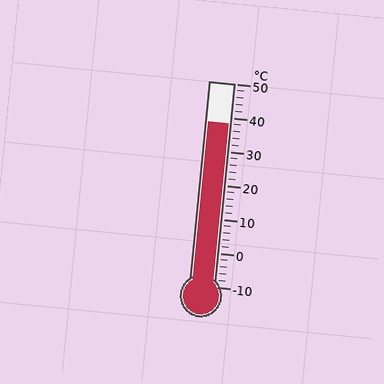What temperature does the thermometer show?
The thermometer shows approximately 38°C.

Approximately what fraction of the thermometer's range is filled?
The thermometer is filled to approximately 80% of its range.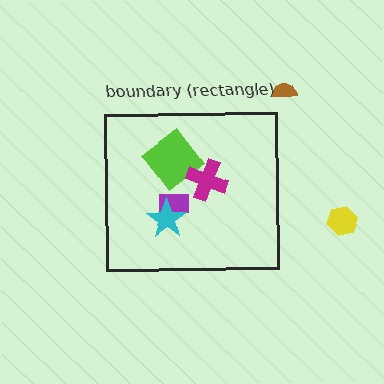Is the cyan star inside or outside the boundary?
Inside.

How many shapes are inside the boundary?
4 inside, 2 outside.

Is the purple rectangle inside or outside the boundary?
Inside.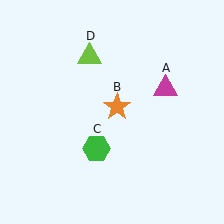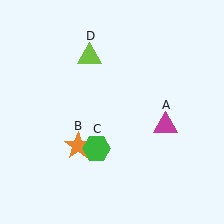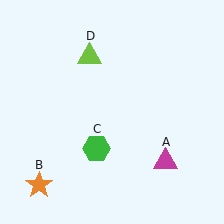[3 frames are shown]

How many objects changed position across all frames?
2 objects changed position: magenta triangle (object A), orange star (object B).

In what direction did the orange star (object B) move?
The orange star (object B) moved down and to the left.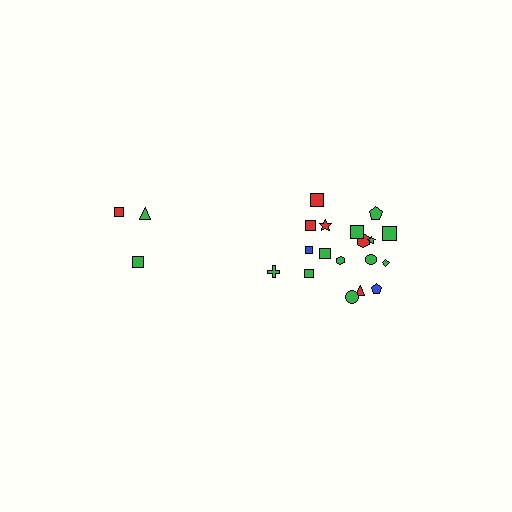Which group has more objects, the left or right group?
The right group.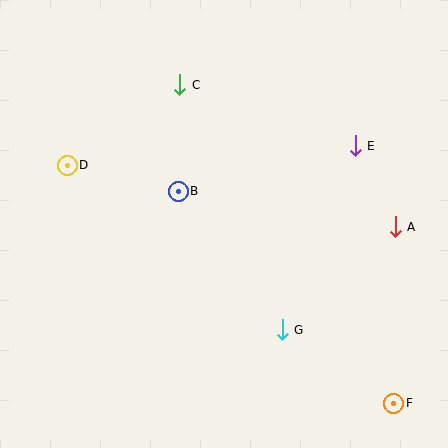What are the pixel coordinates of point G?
Point G is at (282, 330).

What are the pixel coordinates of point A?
Point A is at (395, 227).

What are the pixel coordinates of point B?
Point B is at (178, 191).